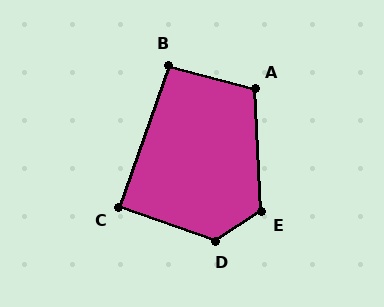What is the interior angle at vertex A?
Approximately 108 degrees (obtuse).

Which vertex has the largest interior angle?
D, at approximately 128 degrees.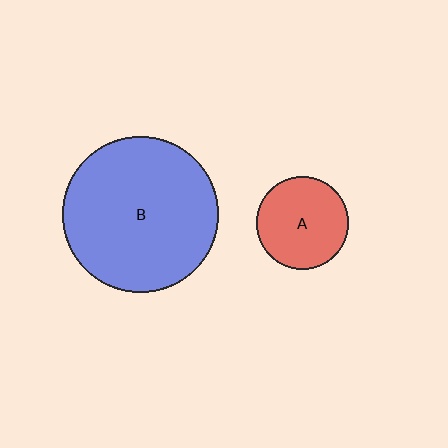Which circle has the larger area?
Circle B (blue).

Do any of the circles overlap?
No, none of the circles overlap.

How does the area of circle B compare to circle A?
Approximately 2.9 times.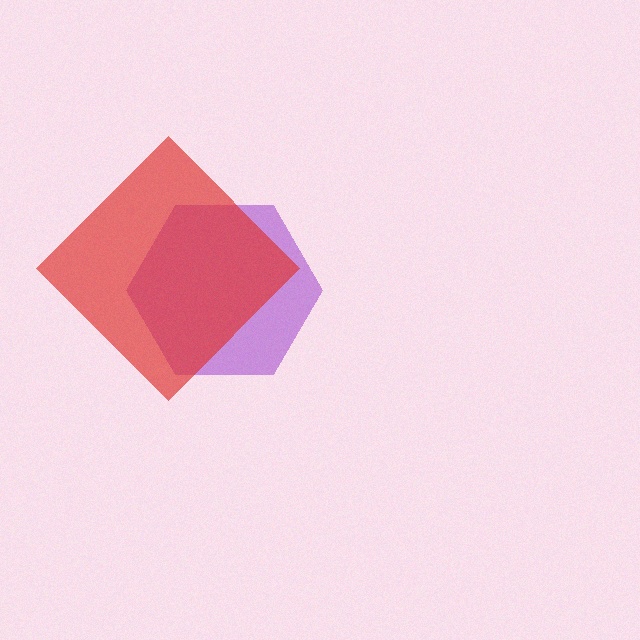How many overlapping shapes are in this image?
There are 2 overlapping shapes in the image.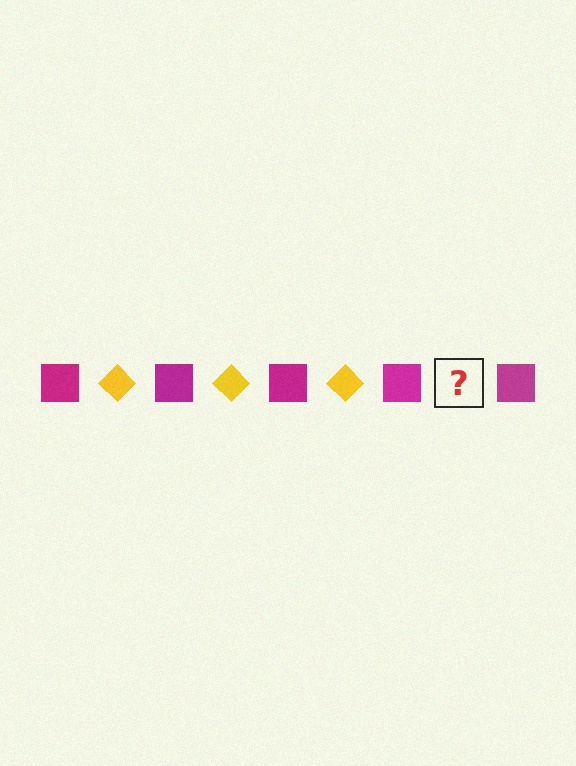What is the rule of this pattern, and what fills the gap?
The rule is that the pattern alternates between magenta square and yellow diamond. The gap should be filled with a yellow diamond.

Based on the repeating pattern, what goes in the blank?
The blank should be a yellow diamond.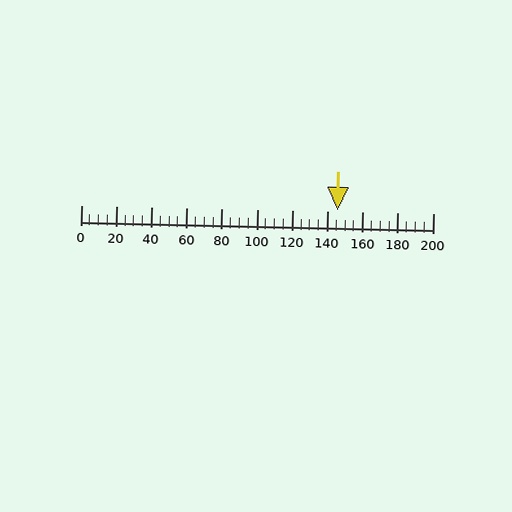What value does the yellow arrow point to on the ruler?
The yellow arrow points to approximately 146.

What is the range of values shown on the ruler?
The ruler shows values from 0 to 200.